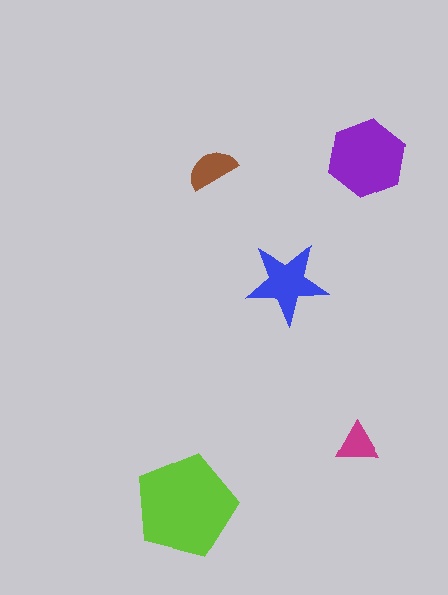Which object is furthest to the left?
The lime pentagon is leftmost.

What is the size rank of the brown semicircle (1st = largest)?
4th.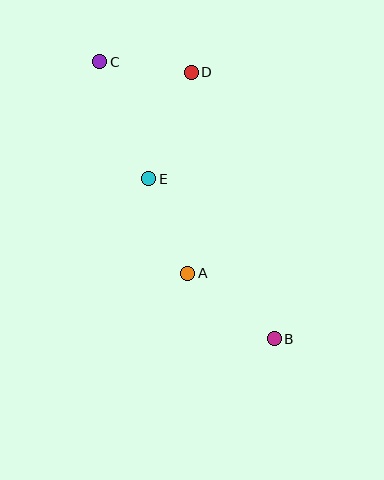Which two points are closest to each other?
Points C and D are closest to each other.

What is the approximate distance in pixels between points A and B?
The distance between A and B is approximately 109 pixels.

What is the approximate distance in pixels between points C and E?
The distance between C and E is approximately 127 pixels.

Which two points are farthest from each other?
Points B and C are farthest from each other.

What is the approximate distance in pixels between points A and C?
The distance between A and C is approximately 229 pixels.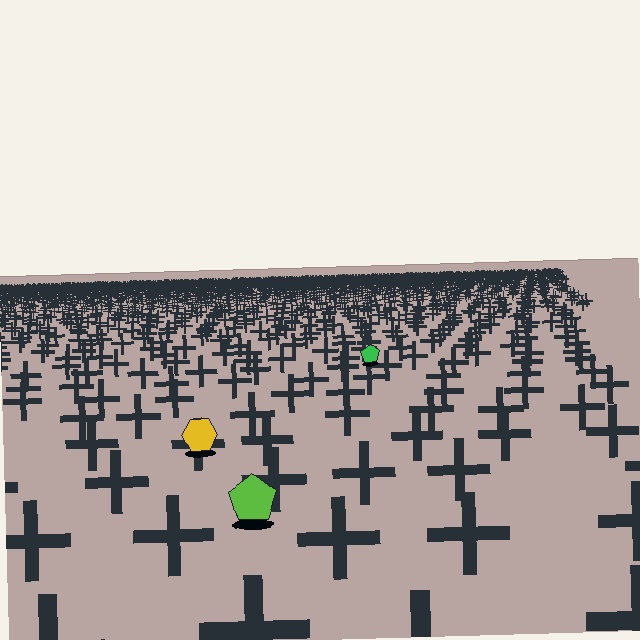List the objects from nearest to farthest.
From nearest to farthest: the lime pentagon, the yellow hexagon, the green pentagon.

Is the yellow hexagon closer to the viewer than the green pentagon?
Yes. The yellow hexagon is closer — you can tell from the texture gradient: the ground texture is coarser near it.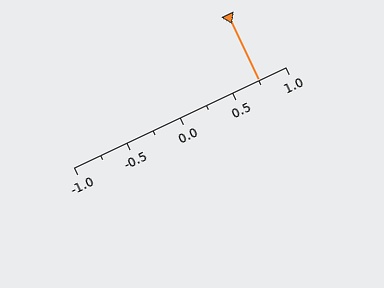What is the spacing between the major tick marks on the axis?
The major ticks are spaced 0.5 apart.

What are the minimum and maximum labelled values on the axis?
The axis runs from -1.0 to 1.0.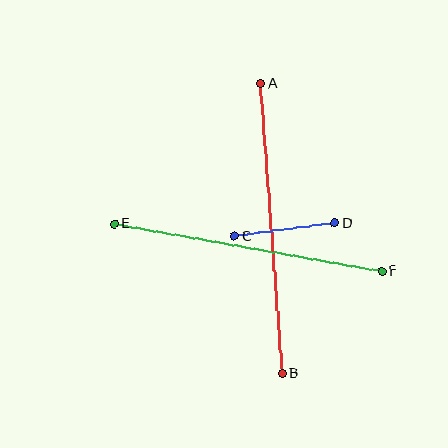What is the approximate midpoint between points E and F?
The midpoint is at approximately (248, 248) pixels.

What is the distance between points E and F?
The distance is approximately 272 pixels.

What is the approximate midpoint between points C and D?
The midpoint is at approximately (285, 230) pixels.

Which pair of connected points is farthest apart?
Points A and B are farthest apart.